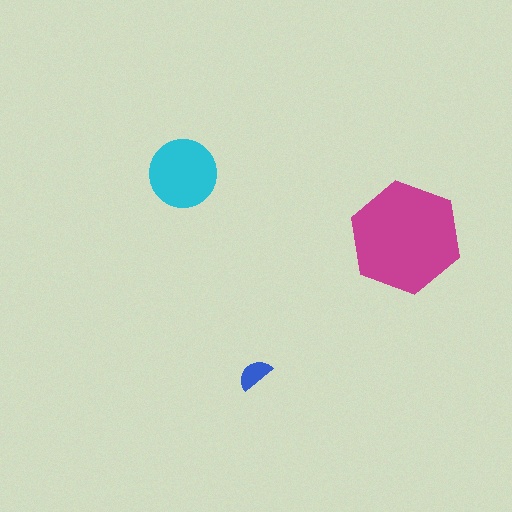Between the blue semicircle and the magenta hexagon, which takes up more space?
The magenta hexagon.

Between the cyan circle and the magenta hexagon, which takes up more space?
The magenta hexagon.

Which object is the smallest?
The blue semicircle.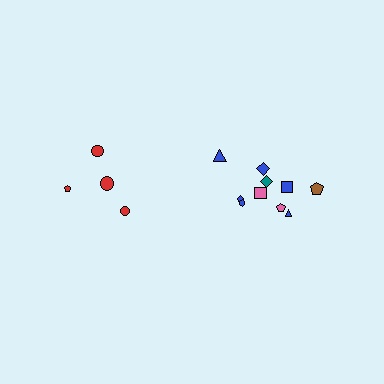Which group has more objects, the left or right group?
The right group.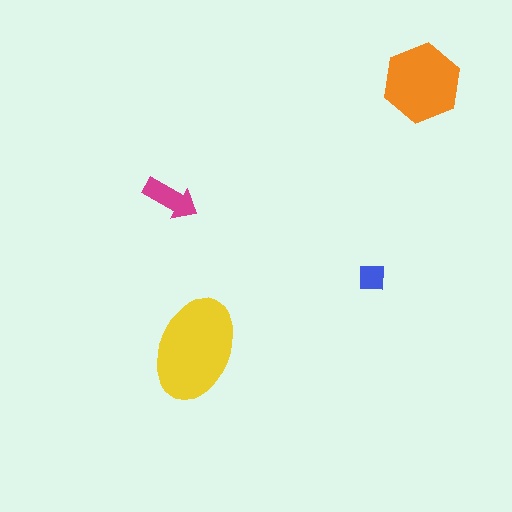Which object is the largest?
The yellow ellipse.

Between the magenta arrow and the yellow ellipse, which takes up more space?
The yellow ellipse.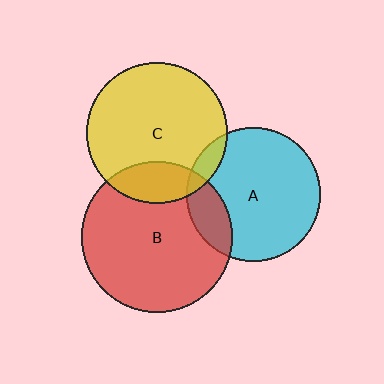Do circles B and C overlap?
Yes.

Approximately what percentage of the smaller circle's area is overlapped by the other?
Approximately 20%.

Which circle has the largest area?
Circle B (red).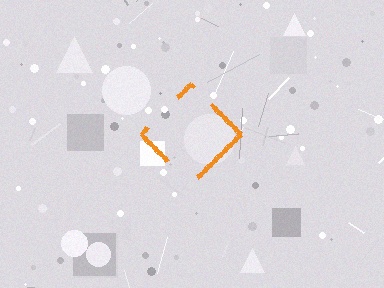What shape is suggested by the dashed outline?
The dashed outline suggests a diamond.